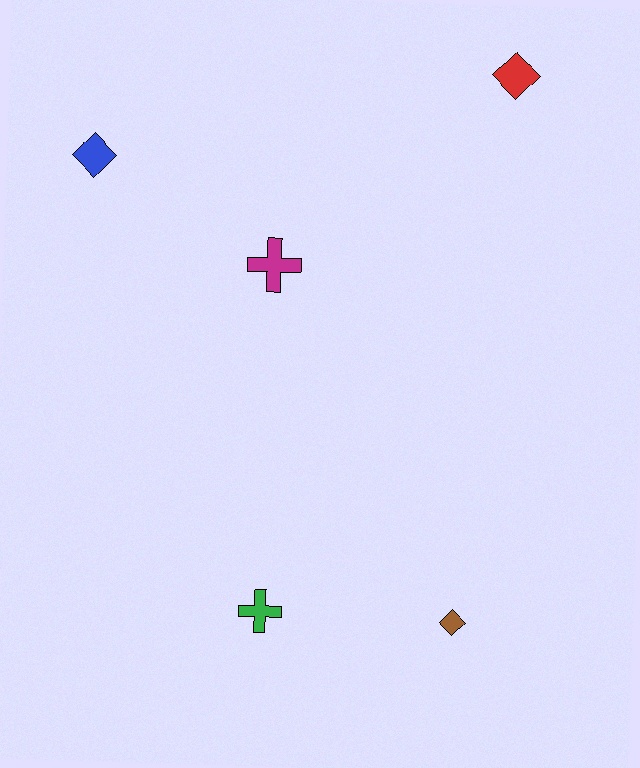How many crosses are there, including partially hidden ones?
There are 2 crosses.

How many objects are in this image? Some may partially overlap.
There are 5 objects.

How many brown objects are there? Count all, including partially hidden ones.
There is 1 brown object.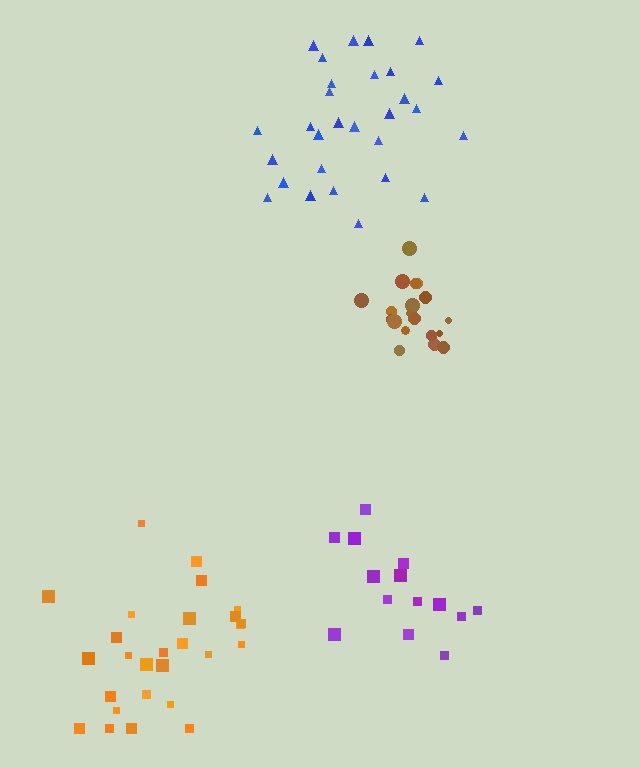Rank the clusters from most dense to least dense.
brown, blue, purple, orange.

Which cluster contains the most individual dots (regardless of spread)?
Blue (29).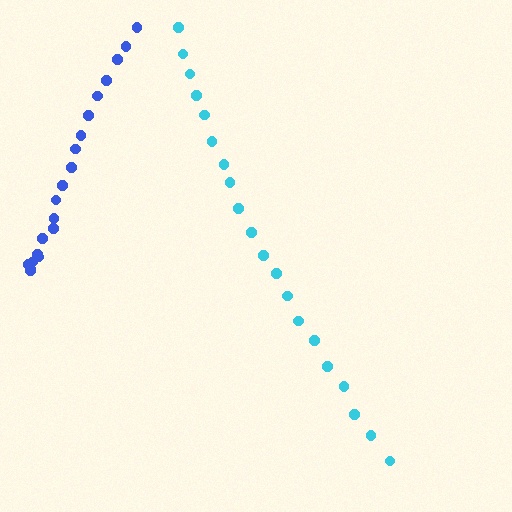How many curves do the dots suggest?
There are 2 distinct paths.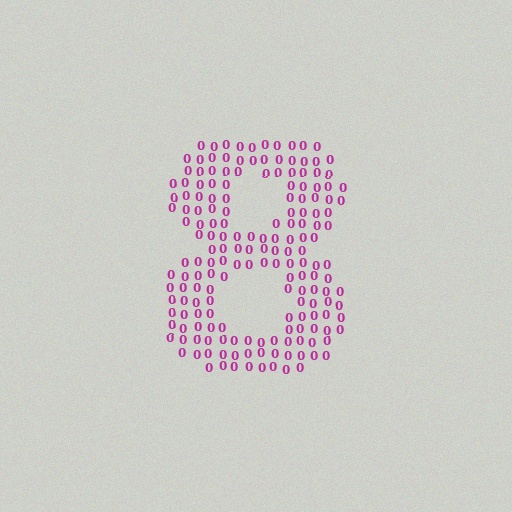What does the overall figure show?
The overall figure shows the digit 8.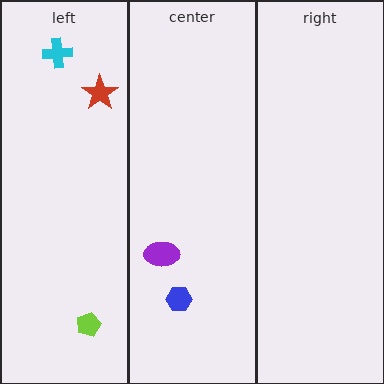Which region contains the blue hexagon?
The center region.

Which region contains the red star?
The left region.